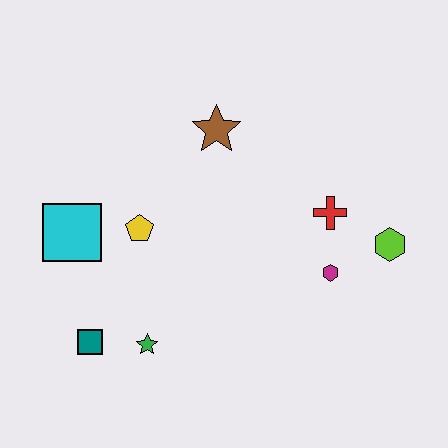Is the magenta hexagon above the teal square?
Yes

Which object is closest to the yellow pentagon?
The cyan square is closest to the yellow pentagon.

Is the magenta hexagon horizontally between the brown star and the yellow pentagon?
No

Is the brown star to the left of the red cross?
Yes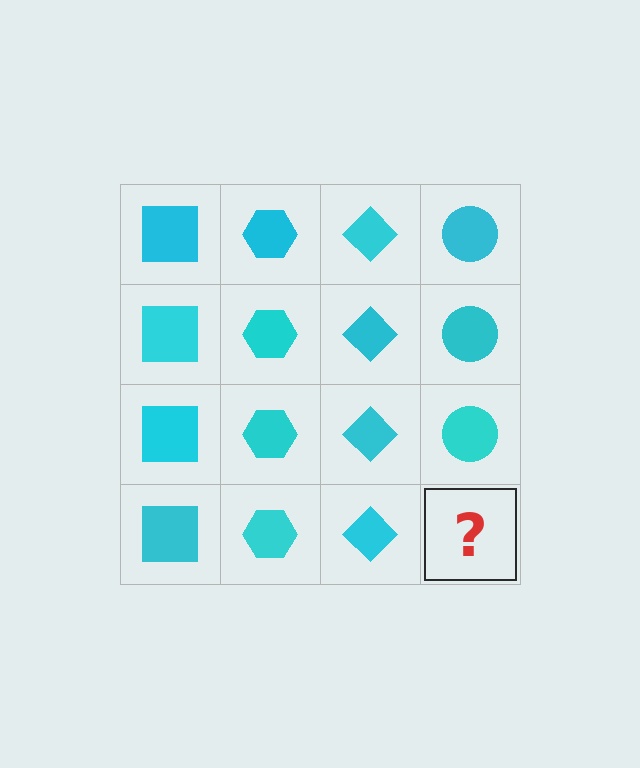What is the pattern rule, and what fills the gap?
The rule is that each column has a consistent shape. The gap should be filled with a cyan circle.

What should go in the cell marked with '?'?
The missing cell should contain a cyan circle.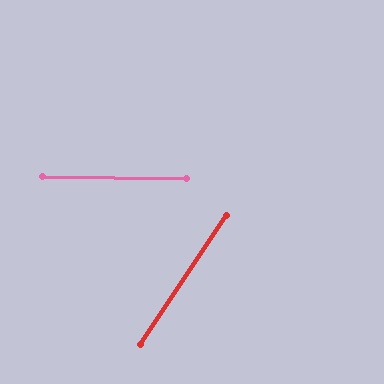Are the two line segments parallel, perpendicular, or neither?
Neither parallel nor perpendicular — they differ by about 58°.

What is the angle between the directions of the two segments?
Approximately 58 degrees.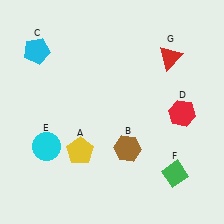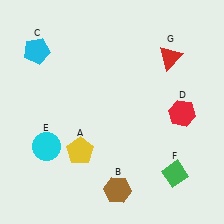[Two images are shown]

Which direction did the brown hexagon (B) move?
The brown hexagon (B) moved down.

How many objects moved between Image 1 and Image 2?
1 object moved between the two images.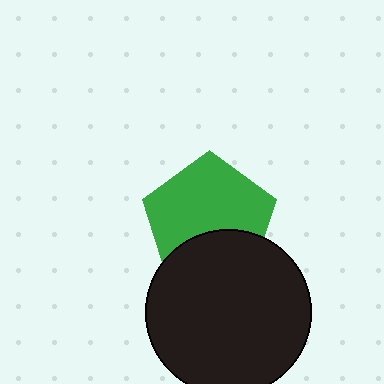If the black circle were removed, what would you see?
You would see the complete green pentagon.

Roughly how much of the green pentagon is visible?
Most of it is visible (roughly 66%).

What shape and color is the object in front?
The object in front is a black circle.